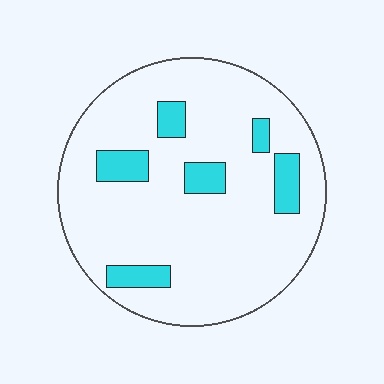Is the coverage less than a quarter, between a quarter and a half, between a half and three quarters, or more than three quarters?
Less than a quarter.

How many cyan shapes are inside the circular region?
6.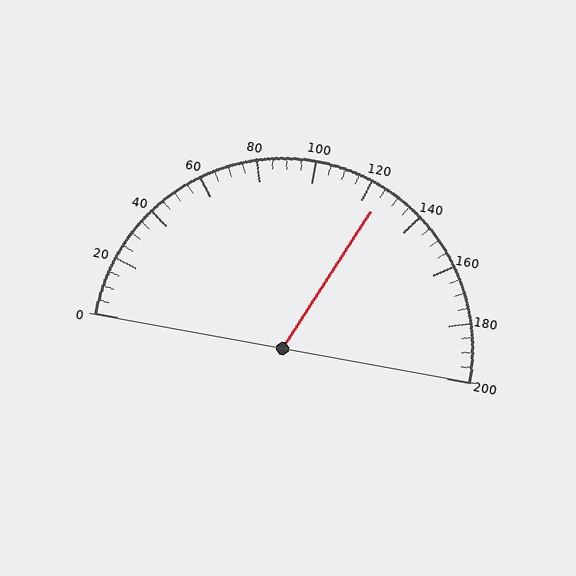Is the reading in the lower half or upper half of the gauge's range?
The reading is in the upper half of the range (0 to 200).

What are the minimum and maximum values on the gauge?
The gauge ranges from 0 to 200.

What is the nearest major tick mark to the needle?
The nearest major tick mark is 120.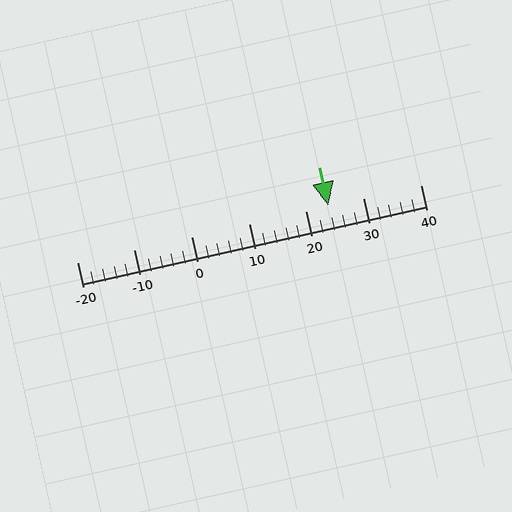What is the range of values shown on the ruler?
The ruler shows values from -20 to 40.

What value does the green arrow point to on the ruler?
The green arrow points to approximately 24.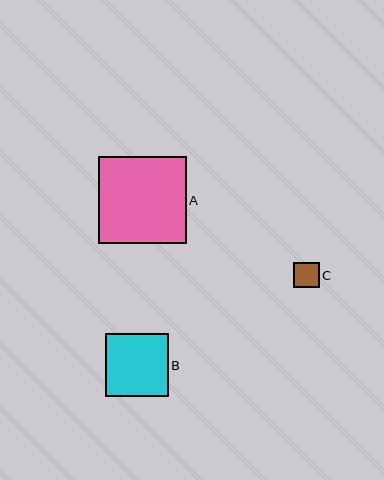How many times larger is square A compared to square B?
Square A is approximately 1.4 times the size of square B.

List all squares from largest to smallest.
From largest to smallest: A, B, C.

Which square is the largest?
Square A is the largest with a size of approximately 88 pixels.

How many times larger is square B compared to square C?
Square B is approximately 2.5 times the size of square C.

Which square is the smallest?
Square C is the smallest with a size of approximately 25 pixels.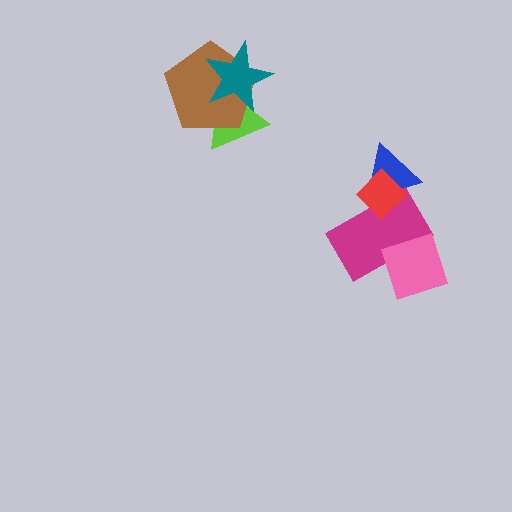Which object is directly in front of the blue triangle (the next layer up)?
The magenta rectangle is directly in front of the blue triangle.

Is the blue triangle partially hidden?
Yes, it is partially covered by another shape.